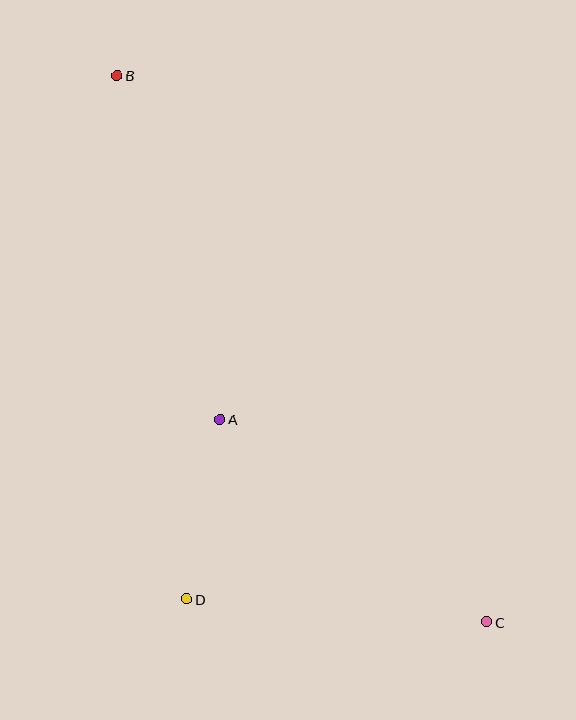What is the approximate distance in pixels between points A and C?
The distance between A and C is approximately 335 pixels.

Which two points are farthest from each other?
Points B and C are farthest from each other.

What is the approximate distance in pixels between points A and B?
The distance between A and B is approximately 359 pixels.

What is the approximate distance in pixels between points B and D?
The distance between B and D is approximately 528 pixels.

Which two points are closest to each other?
Points A and D are closest to each other.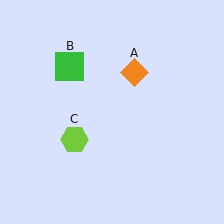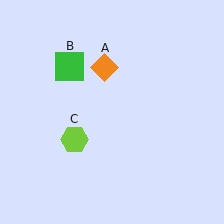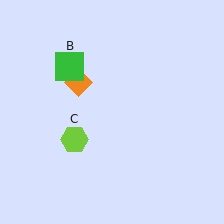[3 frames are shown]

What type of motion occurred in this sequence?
The orange diamond (object A) rotated counterclockwise around the center of the scene.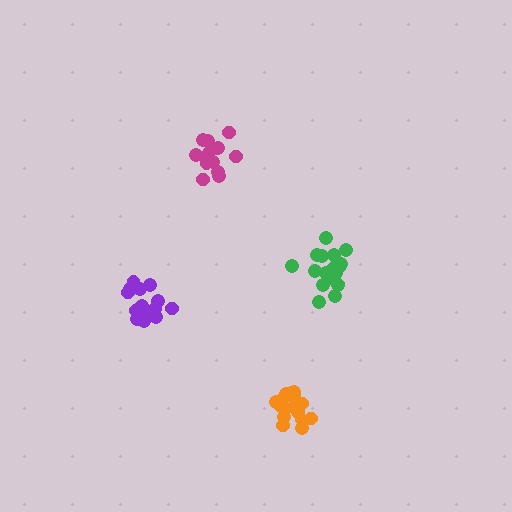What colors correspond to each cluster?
The clusters are colored: magenta, green, purple, orange.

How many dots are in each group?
Group 1: 13 dots, Group 2: 18 dots, Group 3: 18 dots, Group 4: 17 dots (66 total).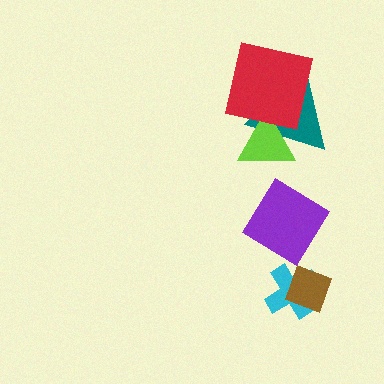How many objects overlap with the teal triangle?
2 objects overlap with the teal triangle.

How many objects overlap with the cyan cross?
1 object overlaps with the cyan cross.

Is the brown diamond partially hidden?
No, no other shape covers it.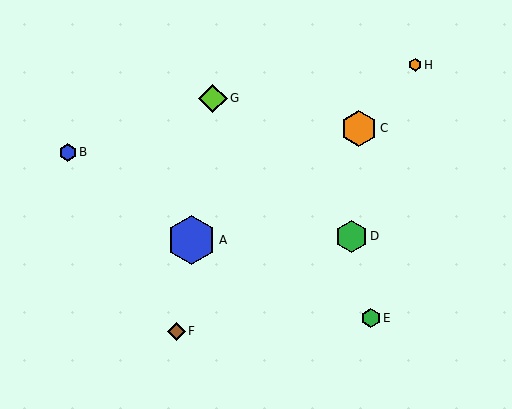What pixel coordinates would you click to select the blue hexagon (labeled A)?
Click at (192, 240) to select the blue hexagon A.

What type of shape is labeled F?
Shape F is a brown diamond.